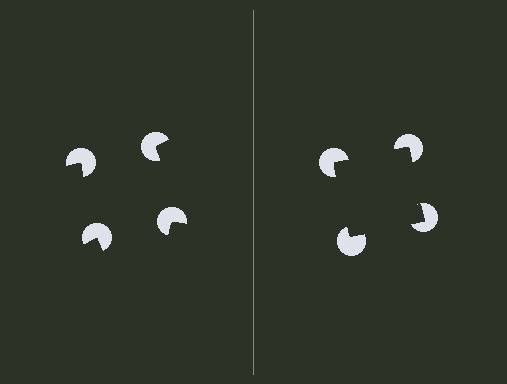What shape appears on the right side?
An illusory square.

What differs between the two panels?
The pac-man discs are positioned identically on both sides; only the wedge orientations differ. On the right they align to a square; on the left they are misaligned.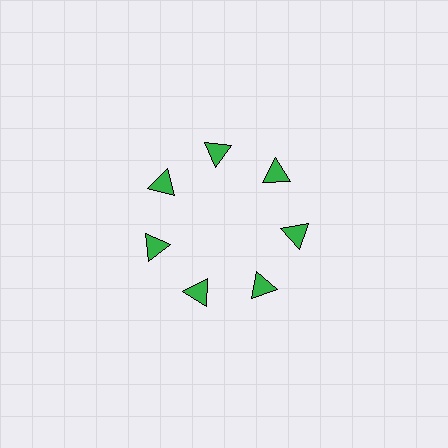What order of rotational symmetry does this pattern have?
This pattern has 7-fold rotational symmetry.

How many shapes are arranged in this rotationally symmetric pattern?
There are 7 shapes, arranged in 7 groups of 1.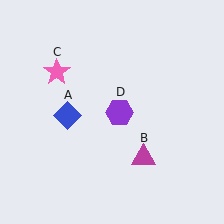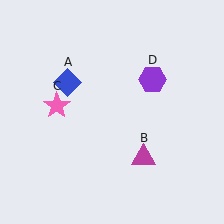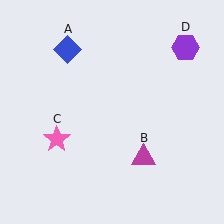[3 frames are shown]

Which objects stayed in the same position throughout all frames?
Magenta triangle (object B) remained stationary.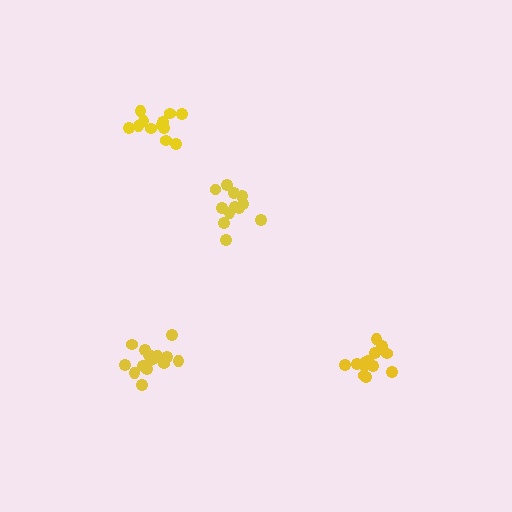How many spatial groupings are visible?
There are 4 spatial groupings.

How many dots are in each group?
Group 1: 14 dots, Group 2: 15 dots, Group 3: 12 dots, Group 4: 12 dots (53 total).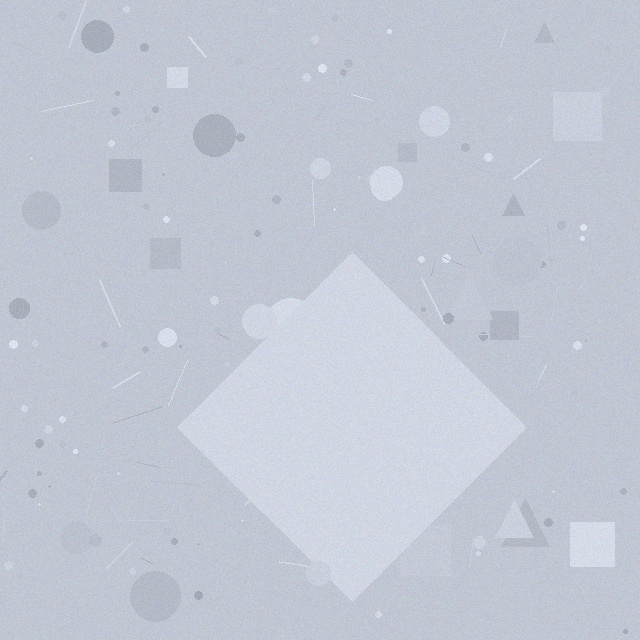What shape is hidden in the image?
A diamond is hidden in the image.